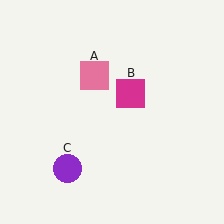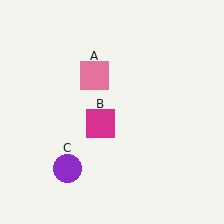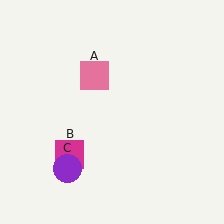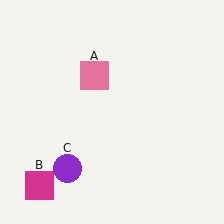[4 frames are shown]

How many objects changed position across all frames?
1 object changed position: magenta square (object B).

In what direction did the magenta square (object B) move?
The magenta square (object B) moved down and to the left.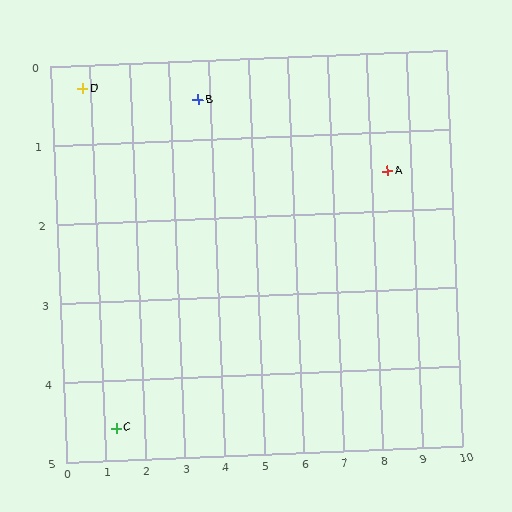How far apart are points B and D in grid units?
Points B and D are about 2.9 grid units apart.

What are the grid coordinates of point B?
Point B is at approximately (3.7, 0.5).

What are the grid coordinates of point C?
Point C is at approximately (1.3, 4.6).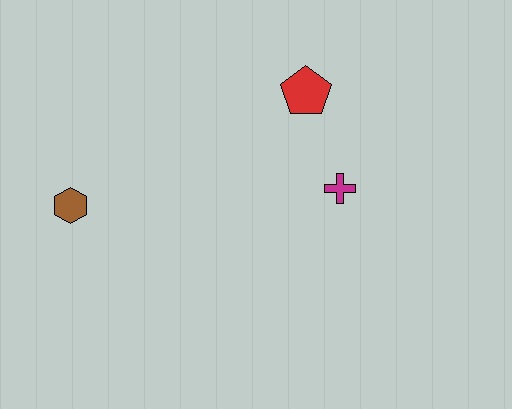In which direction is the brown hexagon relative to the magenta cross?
The brown hexagon is to the left of the magenta cross.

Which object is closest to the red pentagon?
The magenta cross is closest to the red pentagon.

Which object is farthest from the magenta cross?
The brown hexagon is farthest from the magenta cross.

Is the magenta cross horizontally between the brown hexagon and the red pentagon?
No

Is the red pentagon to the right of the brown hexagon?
Yes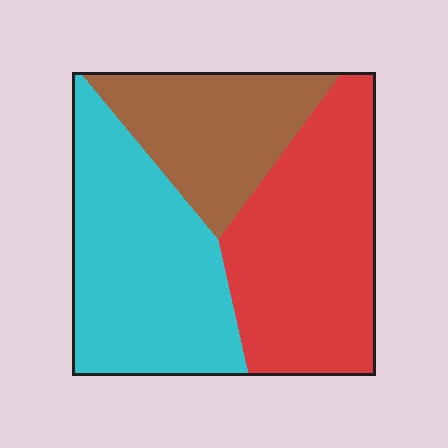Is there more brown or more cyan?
Cyan.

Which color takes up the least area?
Brown, at roughly 25%.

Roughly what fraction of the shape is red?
Red covers 38% of the shape.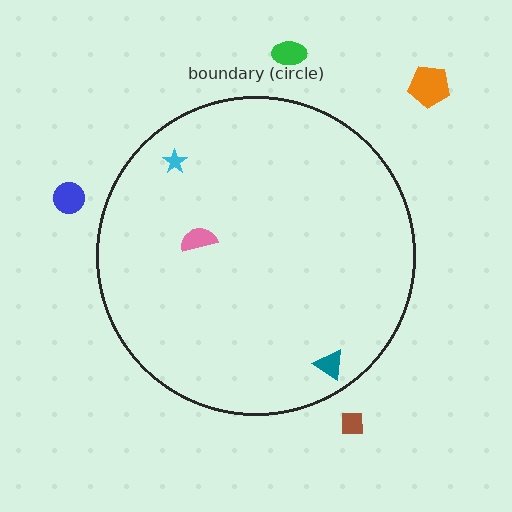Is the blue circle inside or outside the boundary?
Outside.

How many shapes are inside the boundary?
3 inside, 4 outside.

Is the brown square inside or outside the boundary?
Outside.